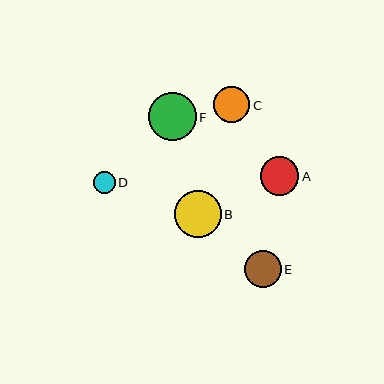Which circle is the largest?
Circle F is the largest with a size of approximately 48 pixels.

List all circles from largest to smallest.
From largest to smallest: F, B, A, E, C, D.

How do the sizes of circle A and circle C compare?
Circle A and circle C are approximately the same size.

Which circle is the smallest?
Circle D is the smallest with a size of approximately 22 pixels.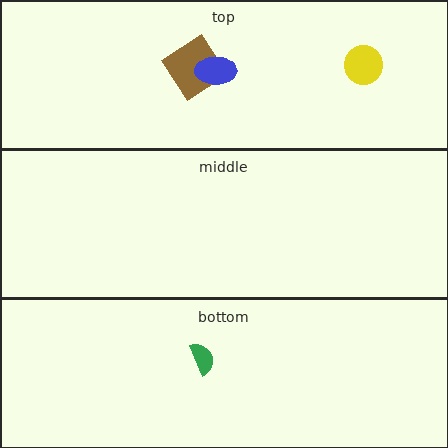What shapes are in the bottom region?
The green semicircle.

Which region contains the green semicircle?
The bottom region.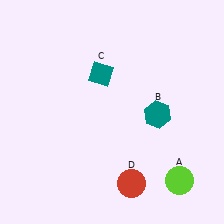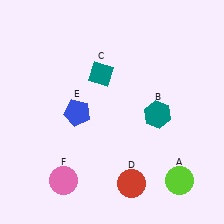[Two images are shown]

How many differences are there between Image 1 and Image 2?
There are 2 differences between the two images.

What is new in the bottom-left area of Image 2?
A pink circle (F) was added in the bottom-left area of Image 2.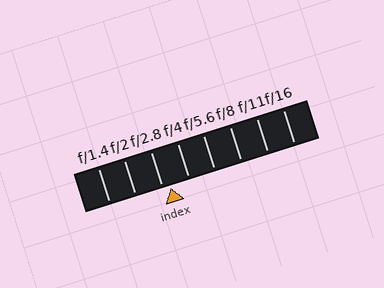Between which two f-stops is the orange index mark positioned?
The index mark is between f/2.8 and f/4.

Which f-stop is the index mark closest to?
The index mark is closest to f/2.8.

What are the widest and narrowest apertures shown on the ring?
The widest aperture shown is f/1.4 and the narrowest is f/16.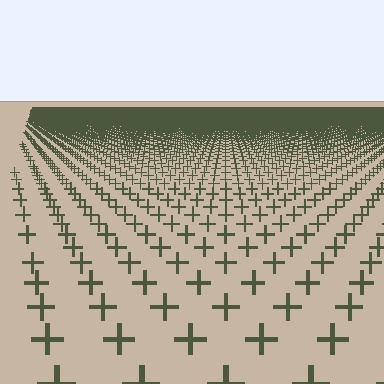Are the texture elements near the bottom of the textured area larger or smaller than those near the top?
Larger. Near the bottom, elements are closer to the viewer and appear at a bigger on-screen size.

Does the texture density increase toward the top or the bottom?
Density increases toward the top.